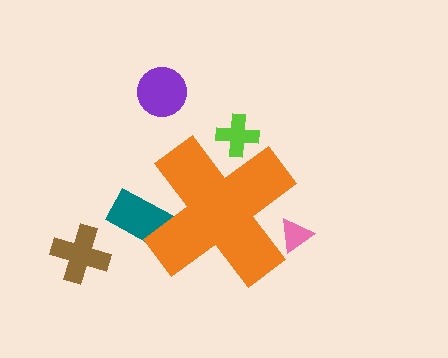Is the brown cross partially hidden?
No, the brown cross is fully visible.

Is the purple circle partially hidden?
No, the purple circle is fully visible.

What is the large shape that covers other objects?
An orange cross.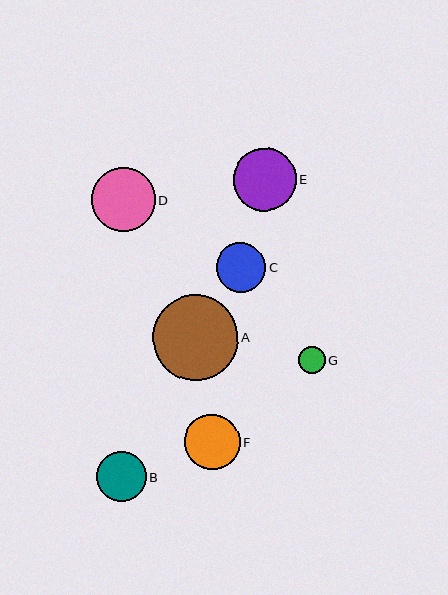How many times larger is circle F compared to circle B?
Circle F is approximately 1.1 times the size of circle B.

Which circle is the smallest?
Circle G is the smallest with a size of approximately 27 pixels.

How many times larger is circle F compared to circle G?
Circle F is approximately 2.1 times the size of circle G.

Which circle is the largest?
Circle A is the largest with a size of approximately 85 pixels.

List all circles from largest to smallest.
From largest to smallest: A, D, E, F, B, C, G.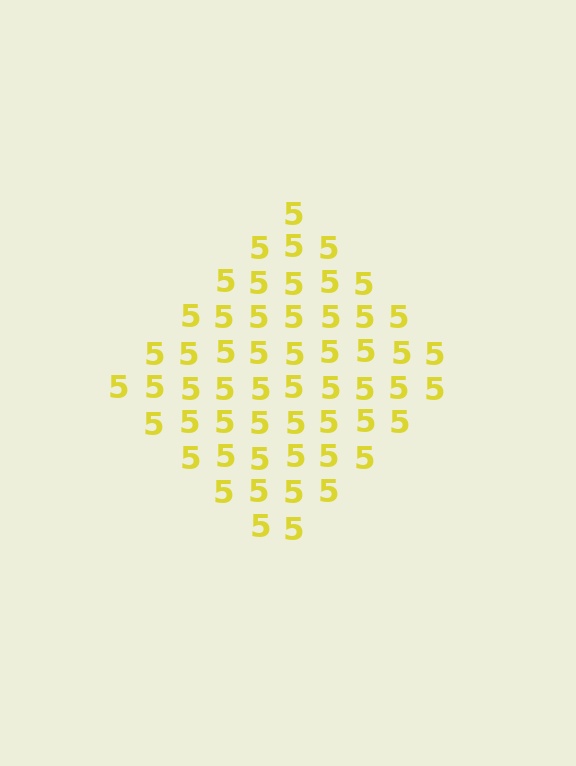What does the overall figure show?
The overall figure shows a diamond.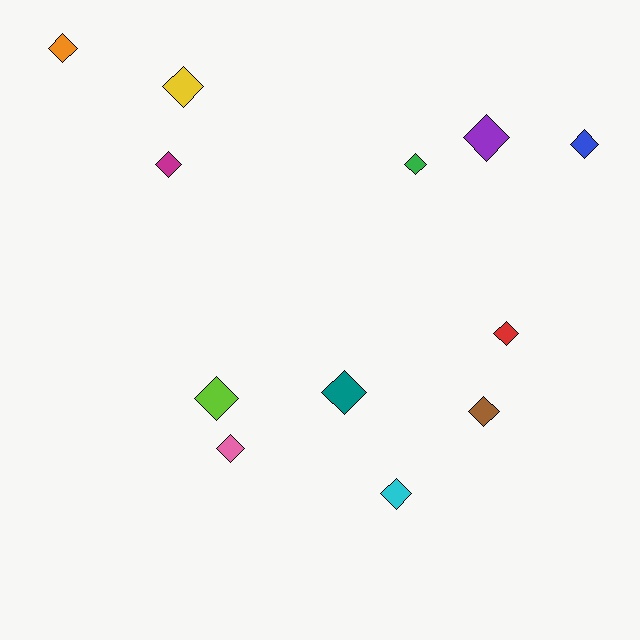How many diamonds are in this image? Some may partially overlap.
There are 12 diamonds.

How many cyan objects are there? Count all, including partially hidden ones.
There is 1 cyan object.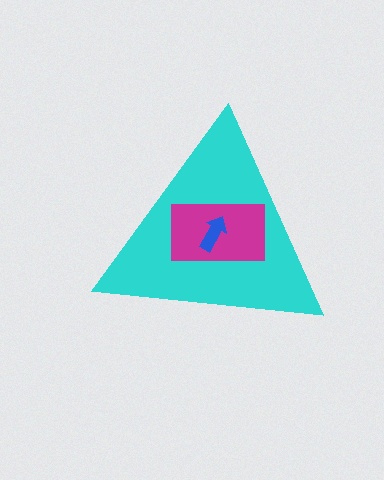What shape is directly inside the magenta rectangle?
The blue arrow.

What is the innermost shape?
The blue arrow.